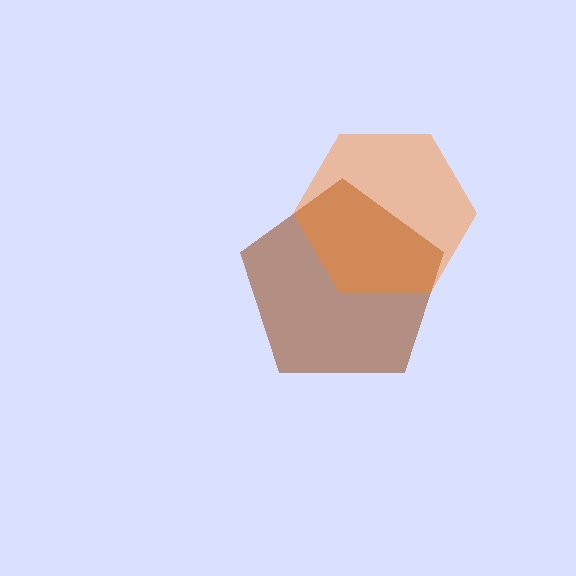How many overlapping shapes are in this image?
There are 2 overlapping shapes in the image.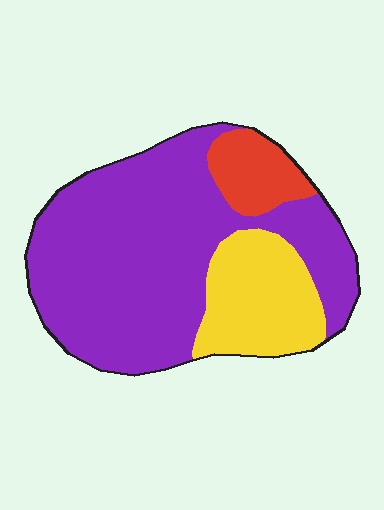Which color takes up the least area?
Red, at roughly 10%.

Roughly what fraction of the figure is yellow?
Yellow covers about 20% of the figure.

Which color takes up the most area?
Purple, at roughly 70%.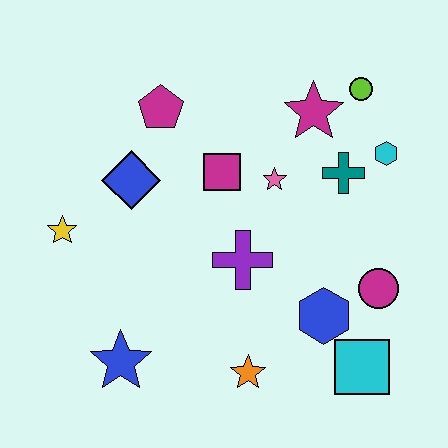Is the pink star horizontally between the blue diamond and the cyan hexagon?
Yes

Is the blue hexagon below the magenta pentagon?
Yes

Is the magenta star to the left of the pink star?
No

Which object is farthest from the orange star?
The lime circle is farthest from the orange star.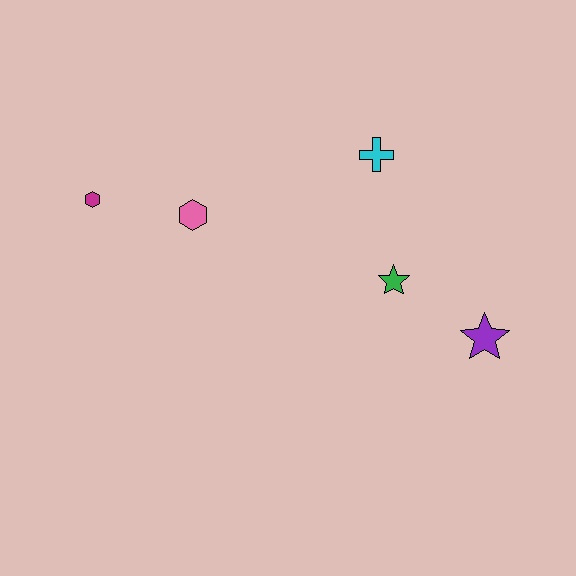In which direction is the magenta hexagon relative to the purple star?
The magenta hexagon is to the left of the purple star.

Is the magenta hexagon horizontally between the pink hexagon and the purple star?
No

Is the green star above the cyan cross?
No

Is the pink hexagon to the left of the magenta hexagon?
No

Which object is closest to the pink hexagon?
The magenta hexagon is closest to the pink hexagon.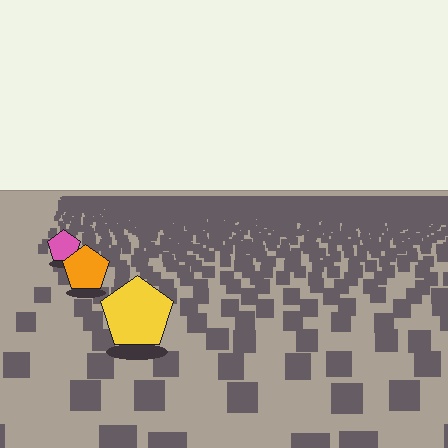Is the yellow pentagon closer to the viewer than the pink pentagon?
Yes. The yellow pentagon is closer — you can tell from the texture gradient: the ground texture is coarser near it.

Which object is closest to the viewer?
The yellow pentagon is closest. The texture marks near it are larger and more spread out.